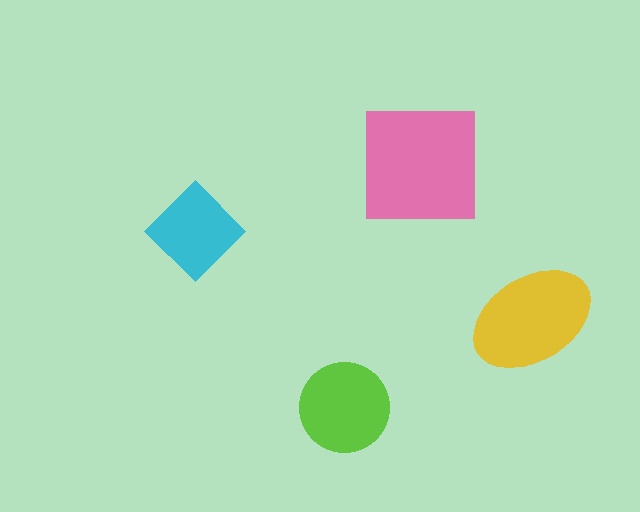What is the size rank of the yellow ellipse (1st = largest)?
2nd.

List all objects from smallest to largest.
The cyan diamond, the lime circle, the yellow ellipse, the pink square.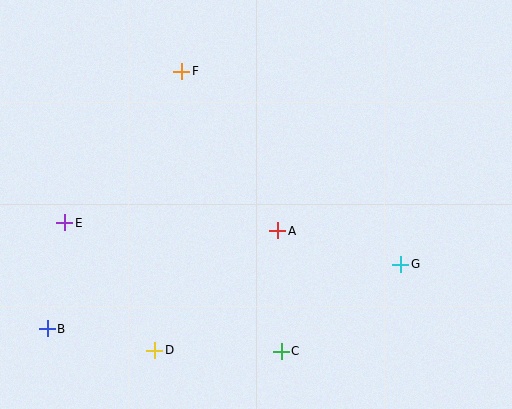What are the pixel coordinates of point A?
Point A is at (278, 231).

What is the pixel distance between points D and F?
The distance between D and F is 280 pixels.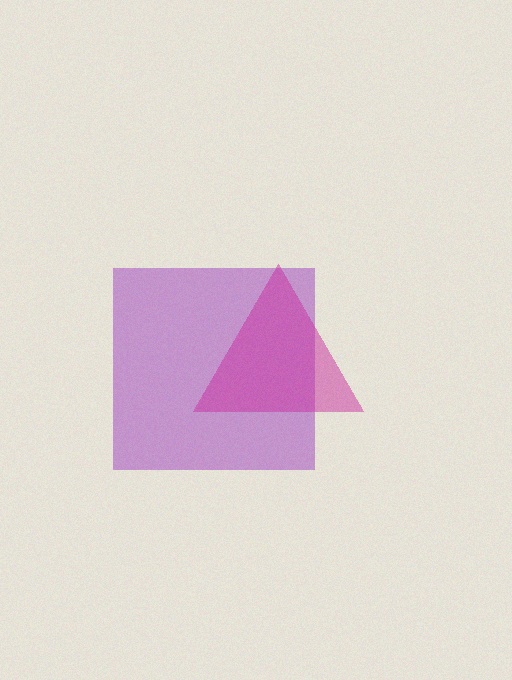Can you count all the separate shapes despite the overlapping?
Yes, there are 2 separate shapes.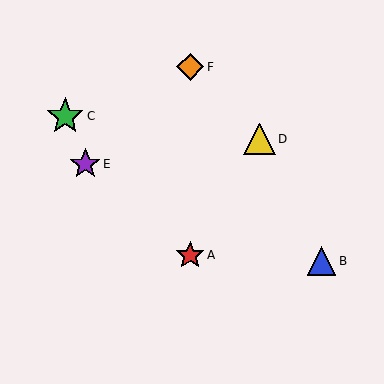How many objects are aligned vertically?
2 objects (A, F) are aligned vertically.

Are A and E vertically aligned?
No, A is at x≈190 and E is at x≈85.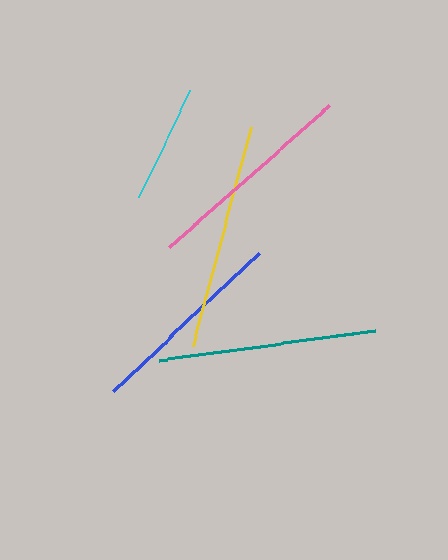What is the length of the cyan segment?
The cyan segment is approximately 118 pixels long.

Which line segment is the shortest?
The cyan line is the shortest at approximately 118 pixels.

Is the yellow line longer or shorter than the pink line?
The yellow line is longer than the pink line.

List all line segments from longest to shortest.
From longest to shortest: yellow, teal, pink, blue, cyan.